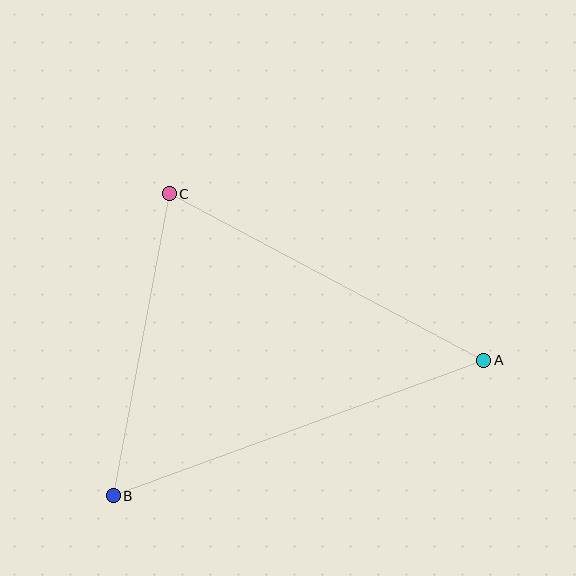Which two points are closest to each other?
Points B and C are closest to each other.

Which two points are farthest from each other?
Points A and B are farthest from each other.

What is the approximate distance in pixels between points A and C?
The distance between A and C is approximately 356 pixels.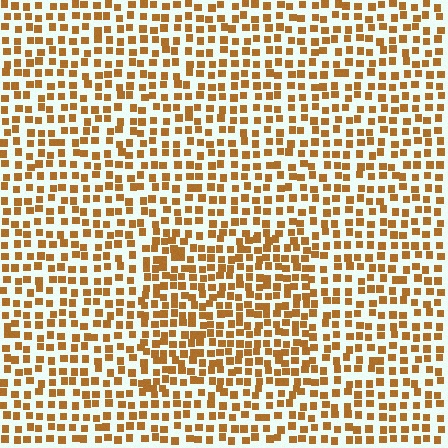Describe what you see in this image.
The image contains small brown elements arranged at two different densities. A rectangle-shaped region is visible where the elements are more densely packed than the surrounding area.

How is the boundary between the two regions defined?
The boundary is defined by a change in element density (approximately 1.5x ratio). All elements are the same color, size, and shape.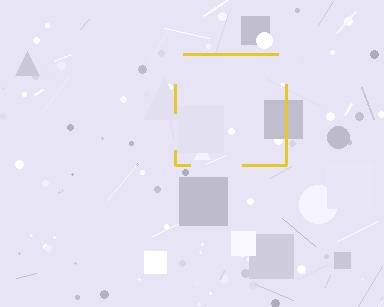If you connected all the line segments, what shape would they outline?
They would outline a square.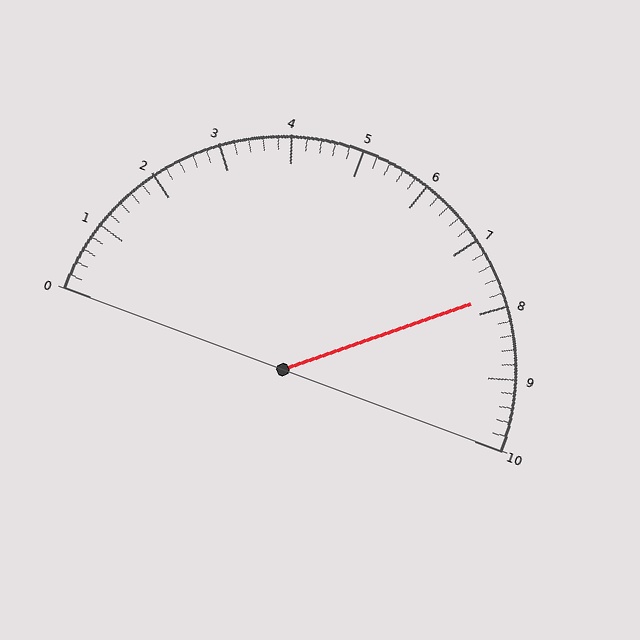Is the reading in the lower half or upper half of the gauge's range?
The reading is in the upper half of the range (0 to 10).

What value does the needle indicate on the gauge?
The needle indicates approximately 7.8.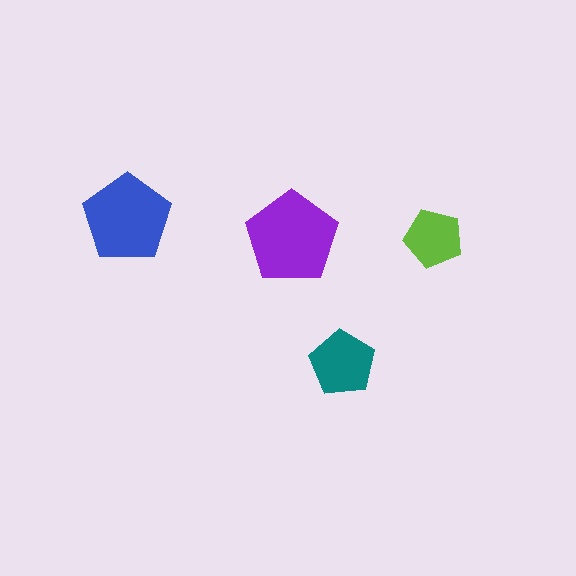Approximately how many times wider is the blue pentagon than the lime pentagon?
About 1.5 times wider.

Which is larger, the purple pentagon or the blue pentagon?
The purple one.